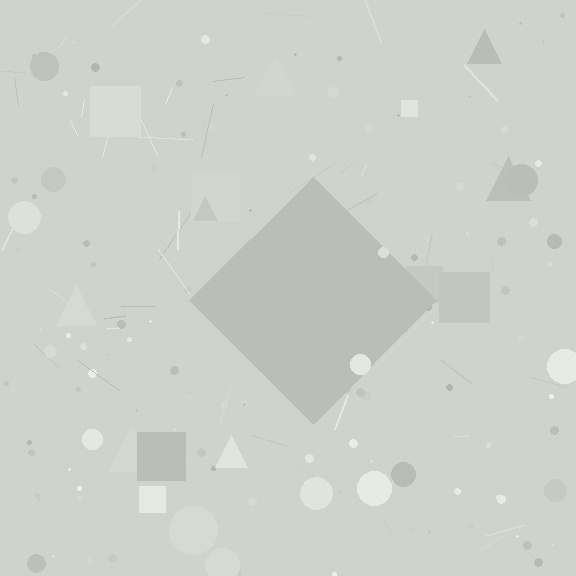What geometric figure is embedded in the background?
A diamond is embedded in the background.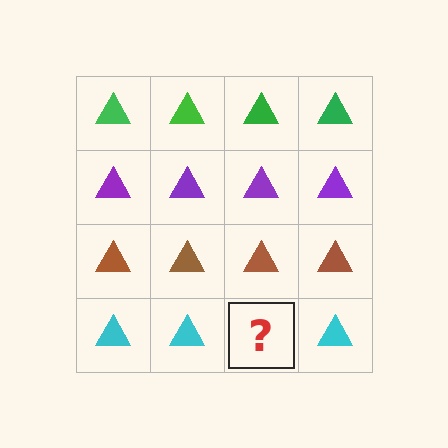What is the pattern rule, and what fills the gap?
The rule is that each row has a consistent color. The gap should be filled with a cyan triangle.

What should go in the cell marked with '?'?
The missing cell should contain a cyan triangle.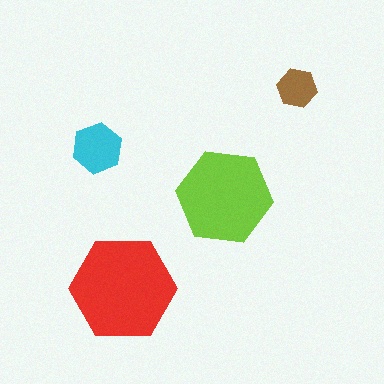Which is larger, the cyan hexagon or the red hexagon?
The red one.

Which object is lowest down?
The red hexagon is bottommost.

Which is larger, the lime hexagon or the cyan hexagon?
The lime one.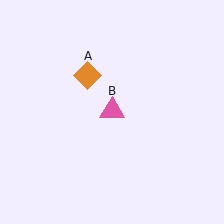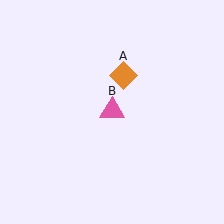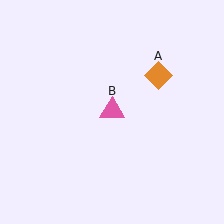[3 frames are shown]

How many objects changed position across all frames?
1 object changed position: orange diamond (object A).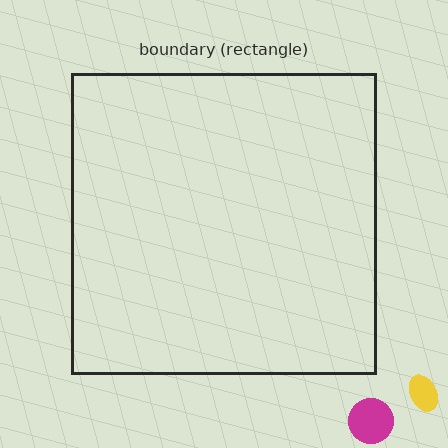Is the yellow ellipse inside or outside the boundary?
Outside.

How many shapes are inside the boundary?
0 inside, 2 outside.